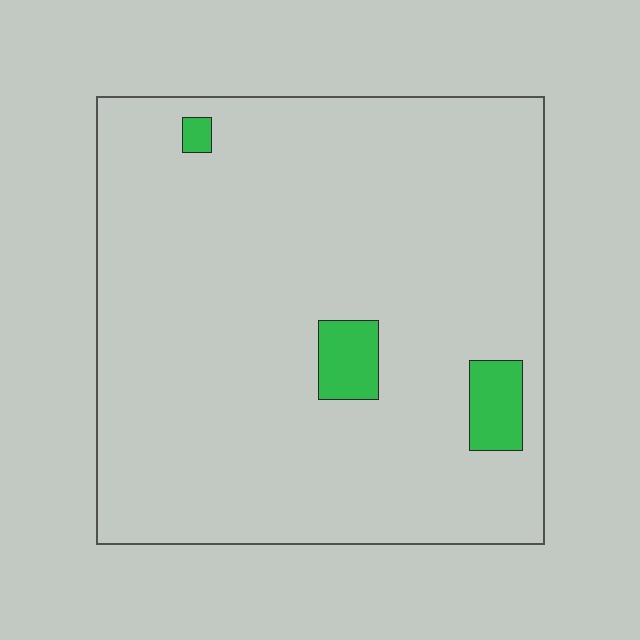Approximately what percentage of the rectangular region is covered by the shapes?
Approximately 5%.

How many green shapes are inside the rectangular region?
3.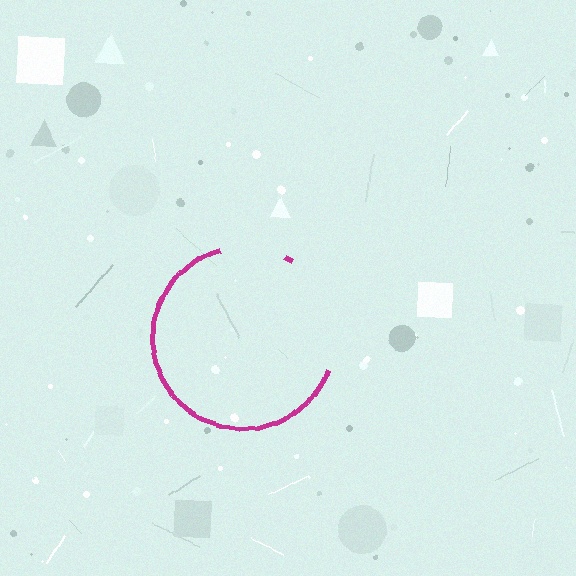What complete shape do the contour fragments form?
The contour fragments form a circle.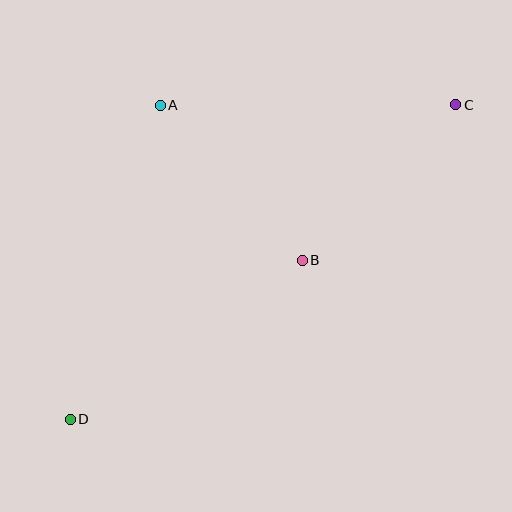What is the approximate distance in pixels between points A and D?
The distance between A and D is approximately 327 pixels.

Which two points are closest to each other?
Points A and B are closest to each other.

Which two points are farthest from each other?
Points C and D are farthest from each other.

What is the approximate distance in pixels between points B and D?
The distance between B and D is approximately 281 pixels.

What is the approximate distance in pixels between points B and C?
The distance between B and C is approximately 218 pixels.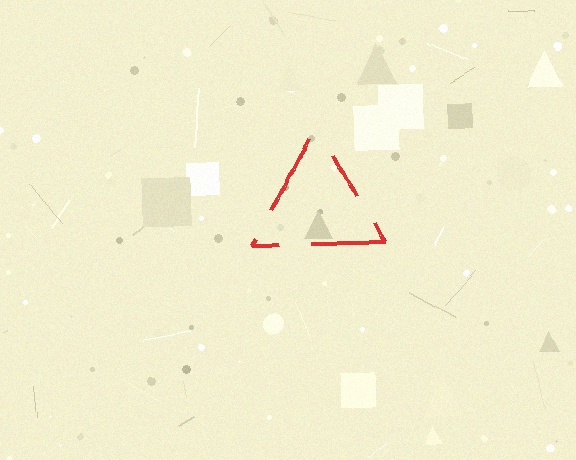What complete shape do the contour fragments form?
The contour fragments form a triangle.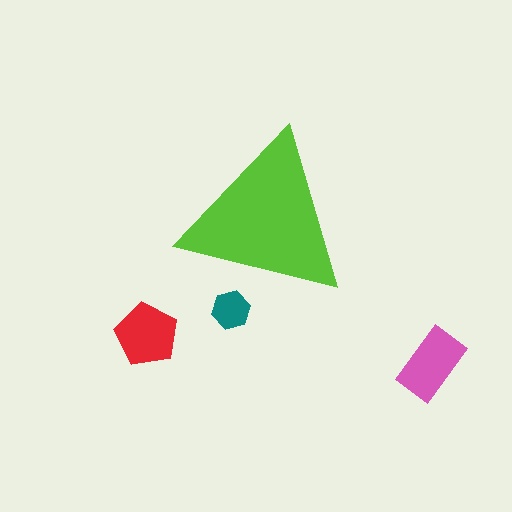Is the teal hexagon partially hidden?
Yes, the teal hexagon is partially hidden behind the lime triangle.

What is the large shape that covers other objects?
A lime triangle.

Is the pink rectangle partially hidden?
No, the pink rectangle is fully visible.